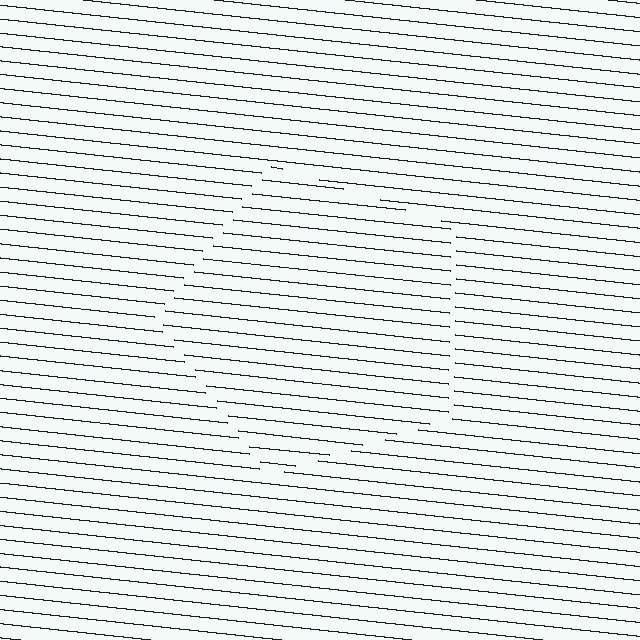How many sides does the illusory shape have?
5 sides — the line-ends trace a pentagon.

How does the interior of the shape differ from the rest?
The interior of the shape contains the same grating, shifted by half a period — the contour is defined by the phase discontinuity where line-ends from the inner and outer gratings abut.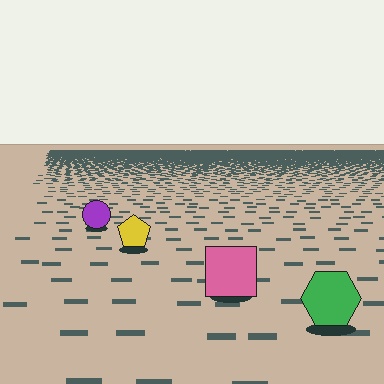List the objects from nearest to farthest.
From nearest to farthest: the green hexagon, the pink square, the yellow pentagon, the purple circle.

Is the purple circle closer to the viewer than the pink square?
No. The pink square is closer — you can tell from the texture gradient: the ground texture is coarser near it.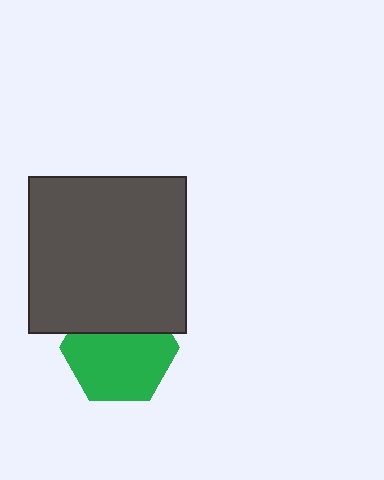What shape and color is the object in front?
The object in front is a dark gray square.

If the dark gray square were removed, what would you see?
You would see the complete green hexagon.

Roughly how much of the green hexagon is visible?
Most of it is visible (roughly 67%).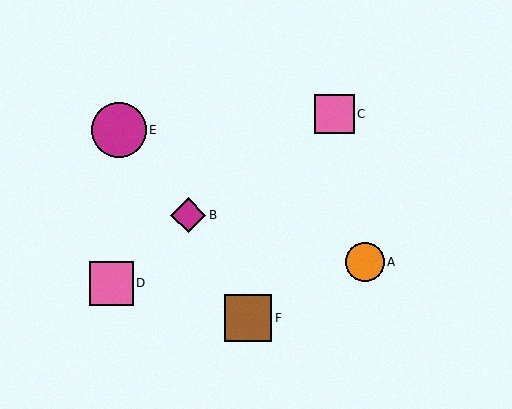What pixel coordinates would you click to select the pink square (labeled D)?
Click at (111, 283) to select the pink square D.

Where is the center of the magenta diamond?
The center of the magenta diamond is at (188, 215).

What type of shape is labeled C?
Shape C is a pink square.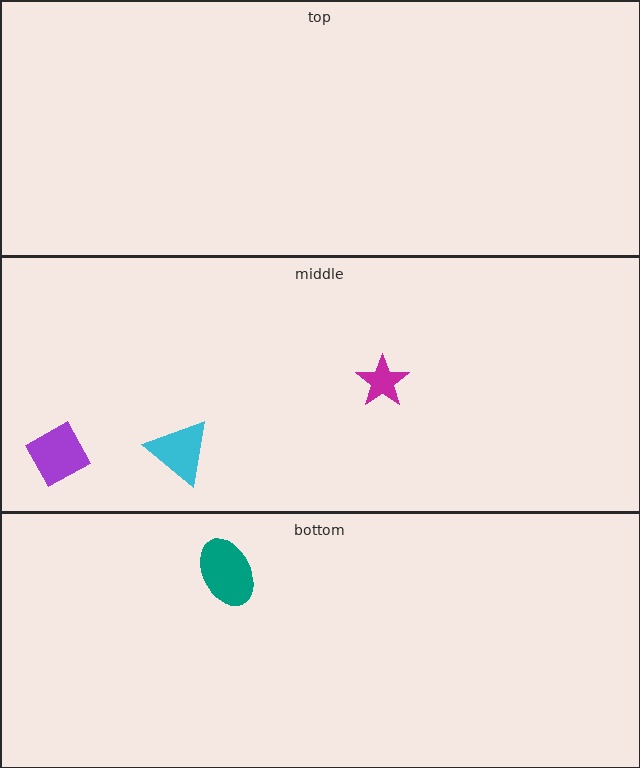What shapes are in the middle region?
The cyan triangle, the purple diamond, the magenta star.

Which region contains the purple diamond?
The middle region.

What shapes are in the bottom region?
The teal ellipse.